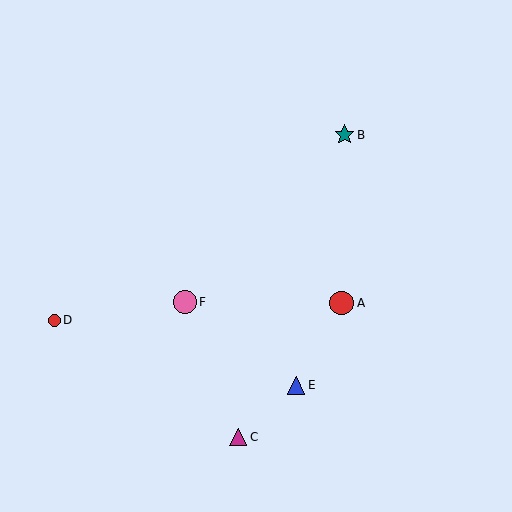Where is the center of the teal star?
The center of the teal star is at (345, 135).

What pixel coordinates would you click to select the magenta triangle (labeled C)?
Click at (238, 437) to select the magenta triangle C.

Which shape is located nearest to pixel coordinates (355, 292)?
The red circle (labeled A) at (342, 303) is nearest to that location.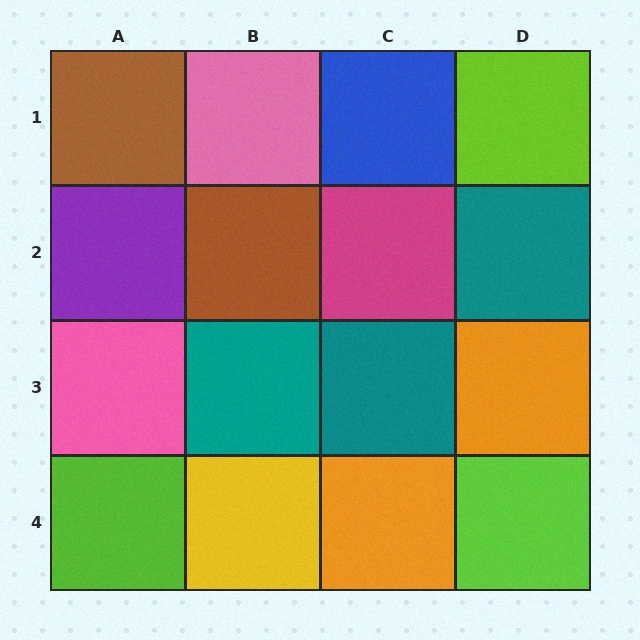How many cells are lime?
3 cells are lime.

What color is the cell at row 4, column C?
Orange.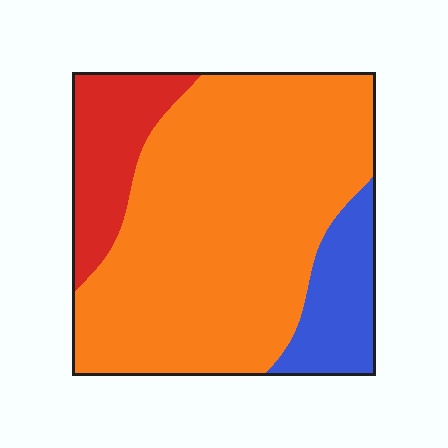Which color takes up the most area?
Orange, at roughly 70%.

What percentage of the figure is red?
Red takes up about one sixth (1/6) of the figure.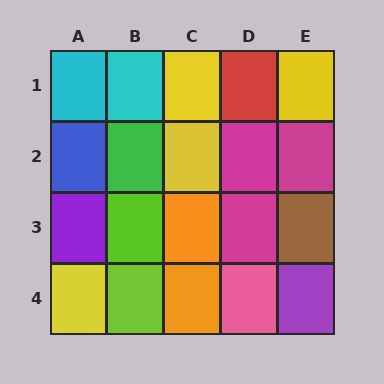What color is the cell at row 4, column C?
Orange.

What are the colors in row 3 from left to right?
Purple, lime, orange, magenta, brown.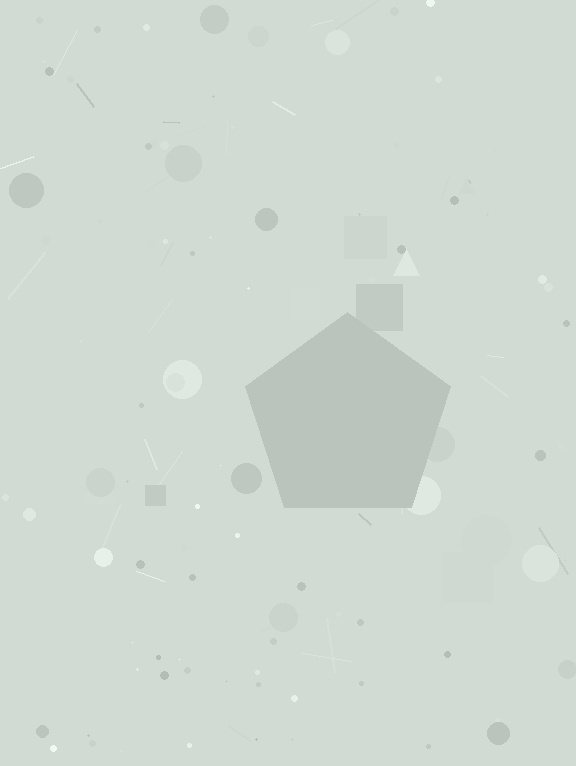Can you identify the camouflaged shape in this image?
The camouflaged shape is a pentagon.